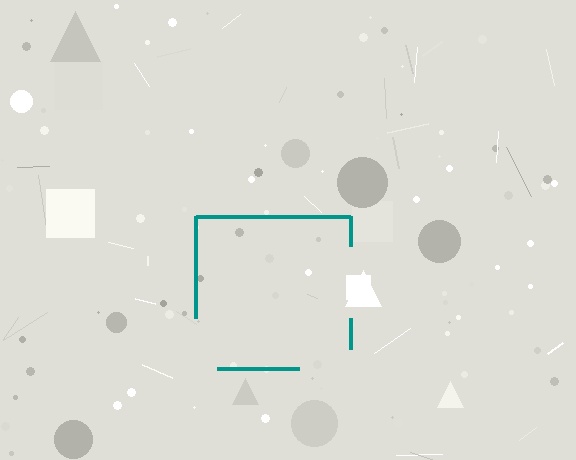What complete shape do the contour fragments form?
The contour fragments form a square.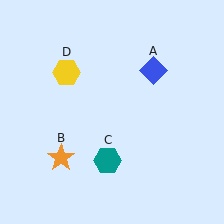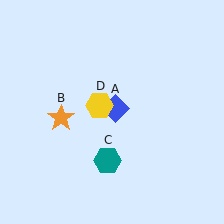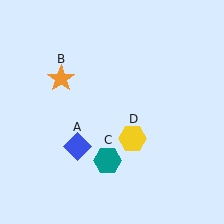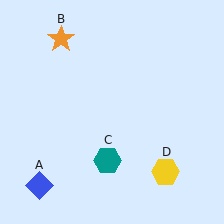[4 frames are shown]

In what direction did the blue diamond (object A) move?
The blue diamond (object A) moved down and to the left.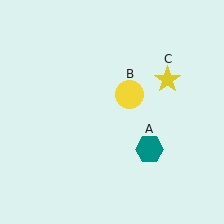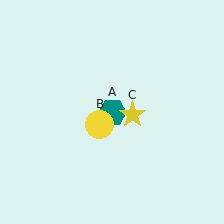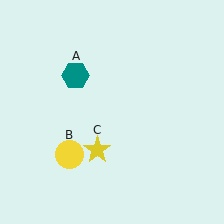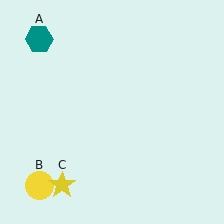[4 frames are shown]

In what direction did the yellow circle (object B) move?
The yellow circle (object B) moved down and to the left.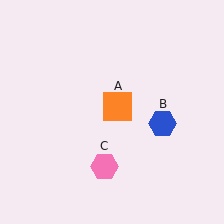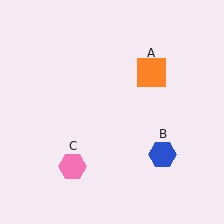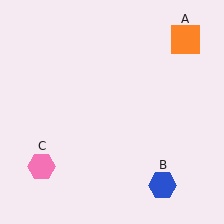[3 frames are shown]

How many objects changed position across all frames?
3 objects changed position: orange square (object A), blue hexagon (object B), pink hexagon (object C).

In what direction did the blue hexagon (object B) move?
The blue hexagon (object B) moved down.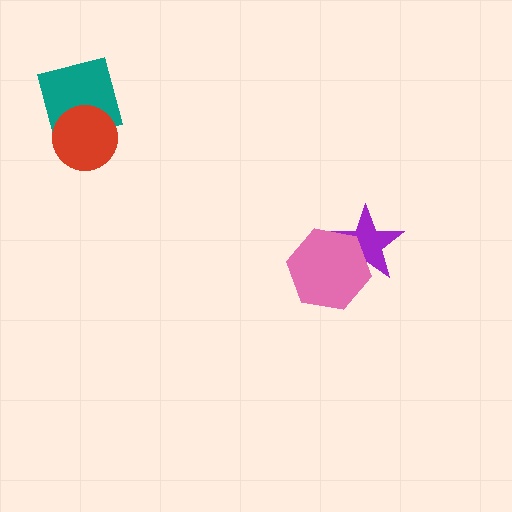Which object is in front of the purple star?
The pink hexagon is in front of the purple star.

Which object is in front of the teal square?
The red circle is in front of the teal square.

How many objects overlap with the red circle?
1 object overlaps with the red circle.